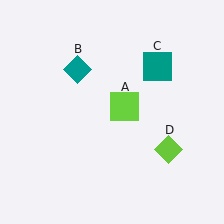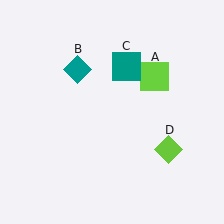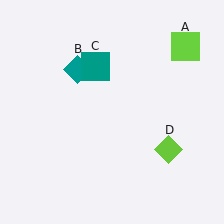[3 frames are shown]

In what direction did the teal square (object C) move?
The teal square (object C) moved left.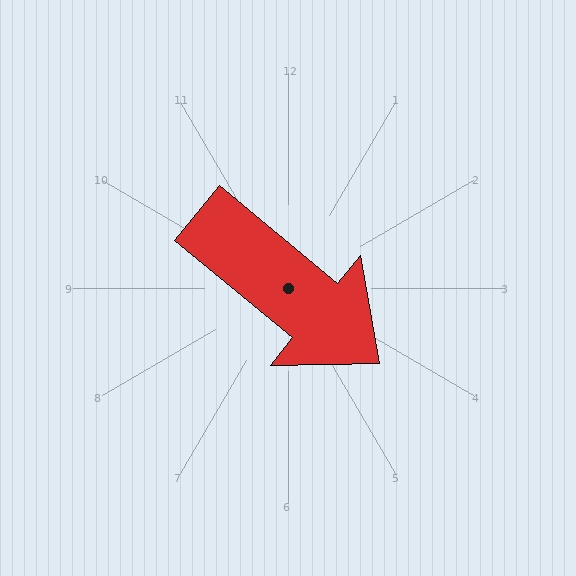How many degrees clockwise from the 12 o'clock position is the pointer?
Approximately 130 degrees.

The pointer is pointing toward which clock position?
Roughly 4 o'clock.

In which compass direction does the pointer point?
Southeast.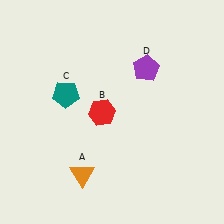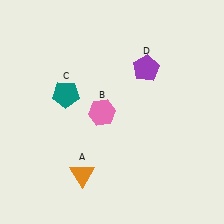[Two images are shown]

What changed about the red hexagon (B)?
In Image 1, B is red. In Image 2, it changed to pink.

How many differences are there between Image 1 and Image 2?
There is 1 difference between the two images.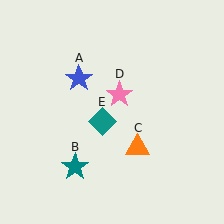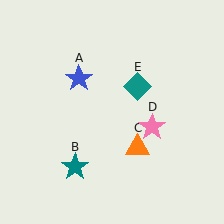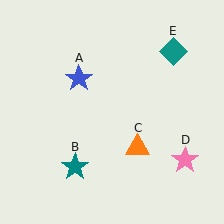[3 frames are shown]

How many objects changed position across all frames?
2 objects changed position: pink star (object D), teal diamond (object E).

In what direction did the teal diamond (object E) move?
The teal diamond (object E) moved up and to the right.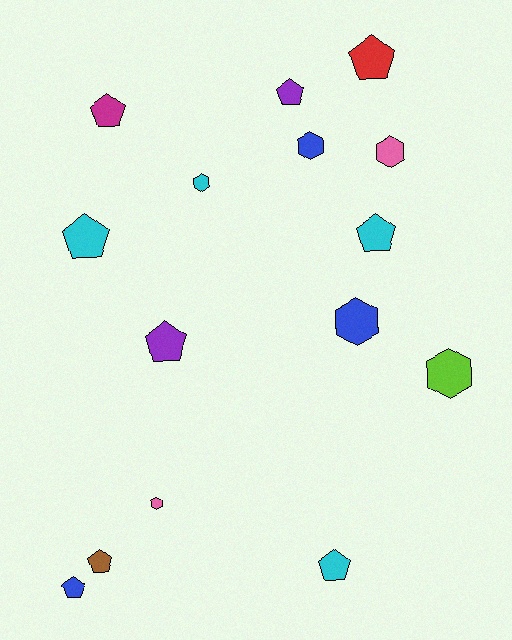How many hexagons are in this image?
There are 6 hexagons.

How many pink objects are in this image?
There are 2 pink objects.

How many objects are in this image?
There are 15 objects.